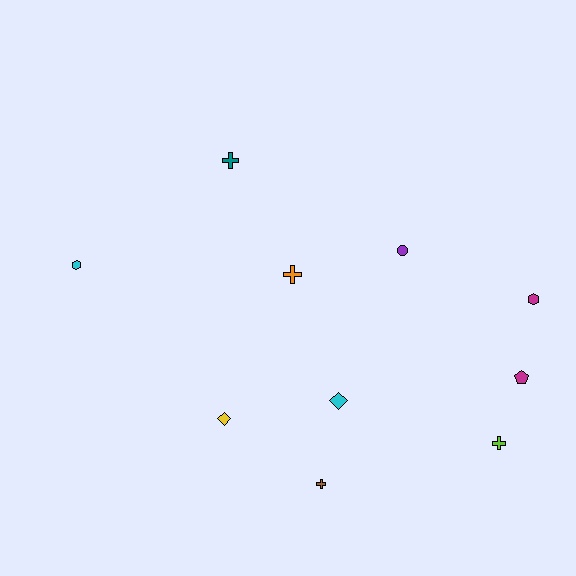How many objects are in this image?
There are 10 objects.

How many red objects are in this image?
There are no red objects.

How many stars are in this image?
There are no stars.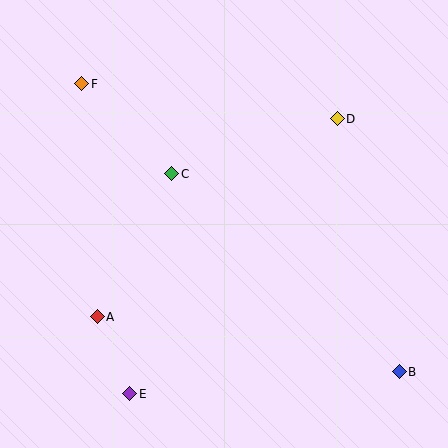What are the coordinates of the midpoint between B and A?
The midpoint between B and A is at (248, 344).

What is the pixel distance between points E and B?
The distance between E and B is 270 pixels.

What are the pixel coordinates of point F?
Point F is at (82, 84).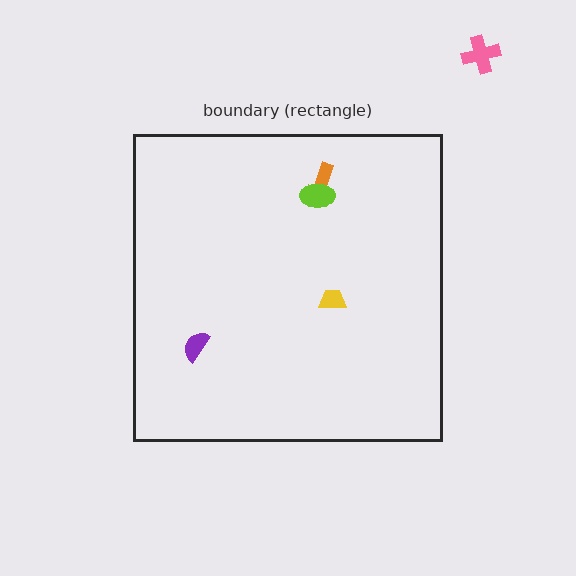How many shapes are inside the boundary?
4 inside, 1 outside.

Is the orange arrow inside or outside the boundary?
Inside.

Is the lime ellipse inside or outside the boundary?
Inside.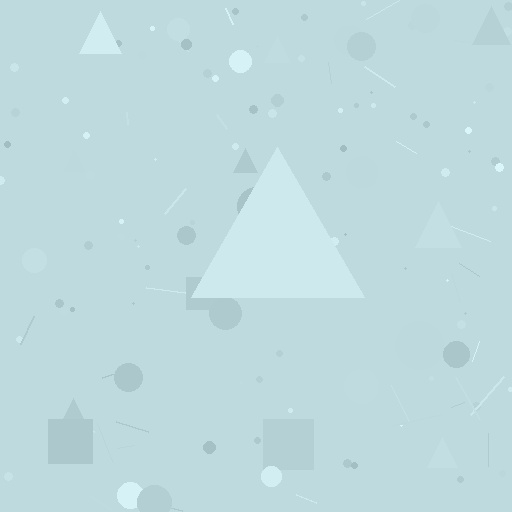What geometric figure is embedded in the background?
A triangle is embedded in the background.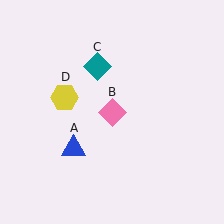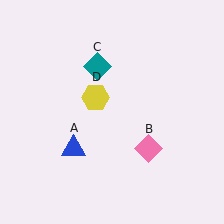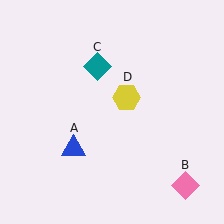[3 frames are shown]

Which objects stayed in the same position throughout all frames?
Blue triangle (object A) and teal diamond (object C) remained stationary.